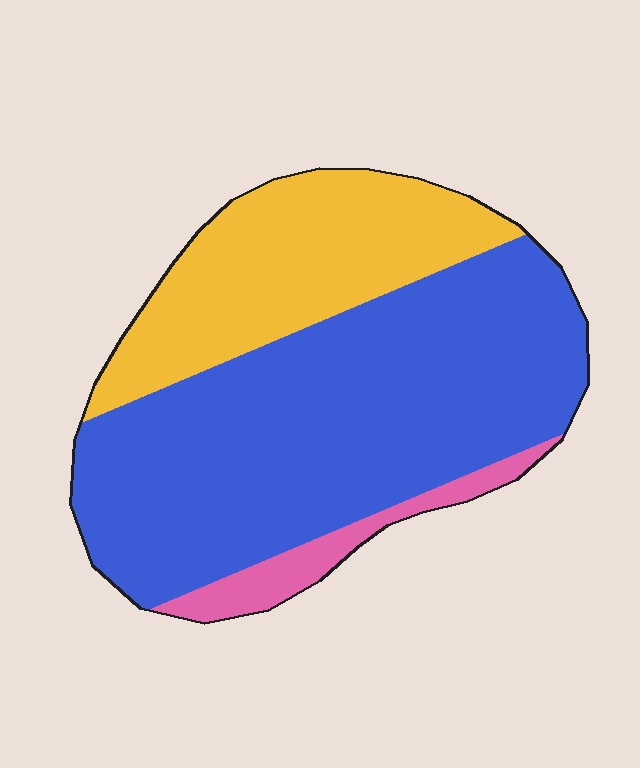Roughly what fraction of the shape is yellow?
Yellow covers about 30% of the shape.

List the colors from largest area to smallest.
From largest to smallest: blue, yellow, pink.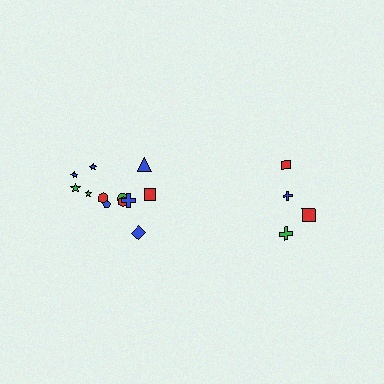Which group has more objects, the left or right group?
The left group.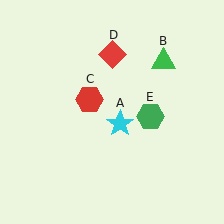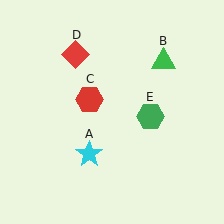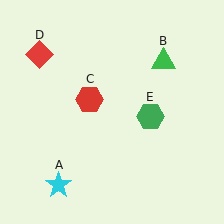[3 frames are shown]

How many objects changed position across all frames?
2 objects changed position: cyan star (object A), red diamond (object D).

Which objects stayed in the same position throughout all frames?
Green triangle (object B) and red hexagon (object C) and green hexagon (object E) remained stationary.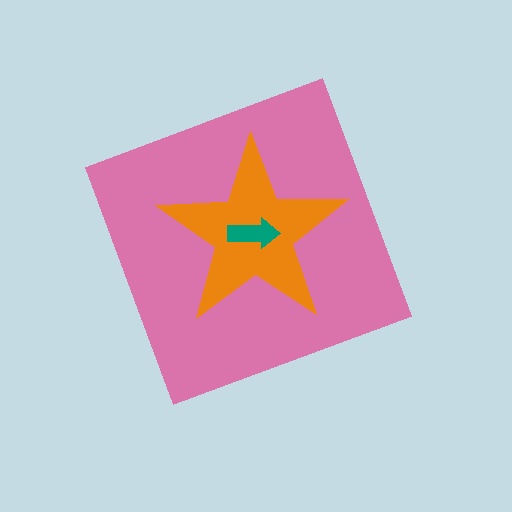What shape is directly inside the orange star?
The teal arrow.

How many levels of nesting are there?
3.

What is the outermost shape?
The pink diamond.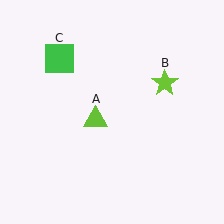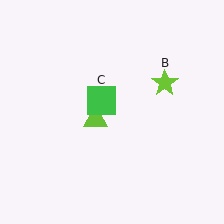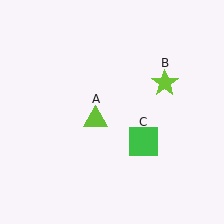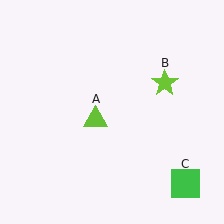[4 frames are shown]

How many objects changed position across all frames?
1 object changed position: green square (object C).